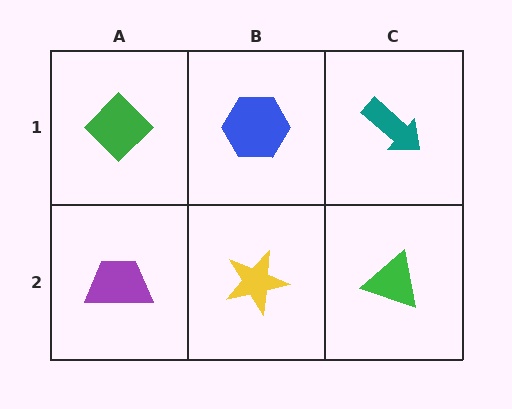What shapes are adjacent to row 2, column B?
A blue hexagon (row 1, column B), a purple trapezoid (row 2, column A), a green triangle (row 2, column C).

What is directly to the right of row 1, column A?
A blue hexagon.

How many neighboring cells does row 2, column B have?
3.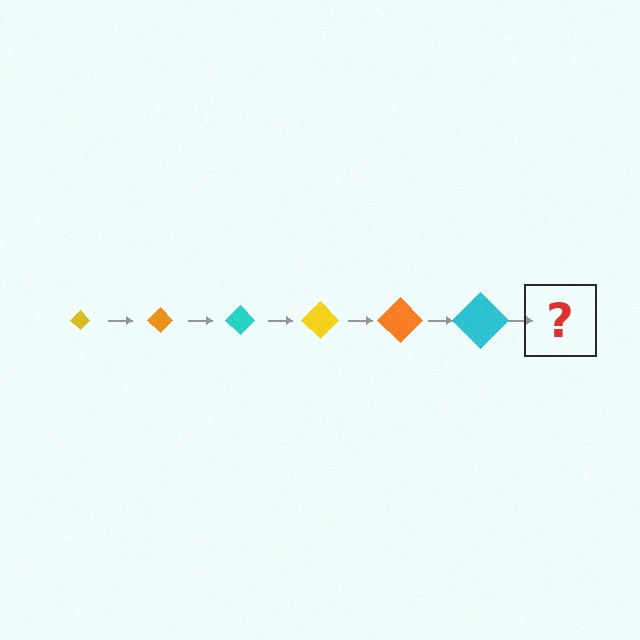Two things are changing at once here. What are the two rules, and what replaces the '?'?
The two rules are that the diamond grows larger each step and the color cycles through yellow, orange, and cyan. The '?' should be a yellow diamond, larger than the previous one.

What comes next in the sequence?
The next element should be a yellow diamond, larger than the previous one.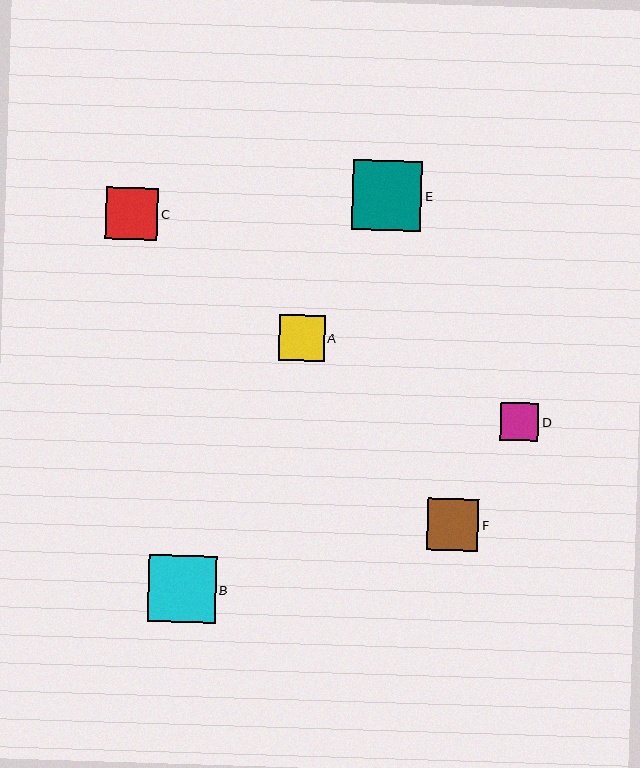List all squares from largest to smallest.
From largest to smallest: E, B, C, F, A, D.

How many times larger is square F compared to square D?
Square F is approximately 1.3 times the size of square D.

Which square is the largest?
Square E is the largest with a size of approximately 70 pixels.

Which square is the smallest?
Square D is the smallest with a size of approximately 38 pixels.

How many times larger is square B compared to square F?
Square B is approximately 1.3 times the size of square F.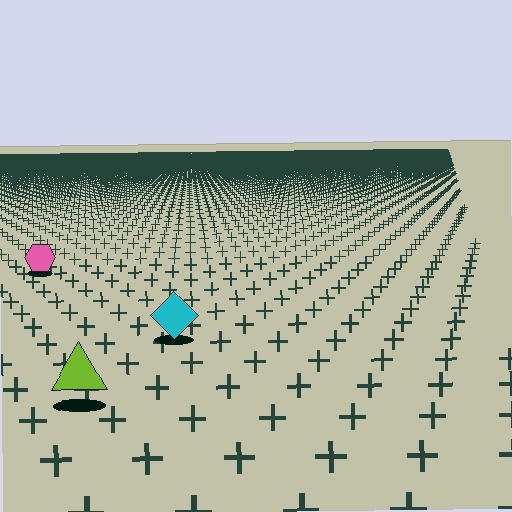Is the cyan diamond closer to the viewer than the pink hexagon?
Yes. The cyan diamond is closer — you can tell from the texture gradient: the ground texture is coarser near it.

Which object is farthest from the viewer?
The pink hexagon is farthest from the viewer. It appears smaller and the ground texture around it is denser.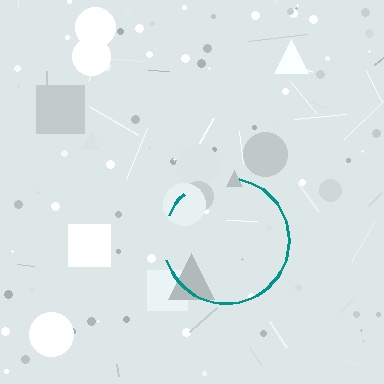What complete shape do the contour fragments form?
The contour fragments form a circle.